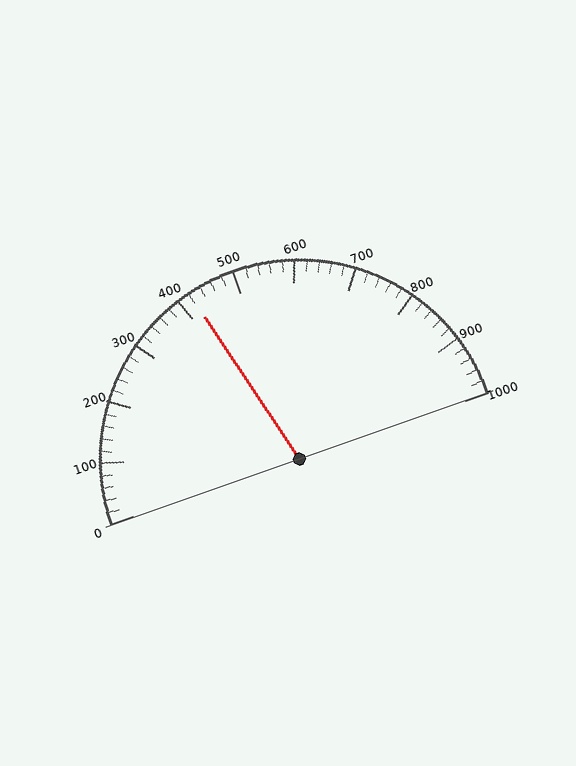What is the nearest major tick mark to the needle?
The nearest major tick mark is 400.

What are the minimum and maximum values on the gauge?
The gauge ranges from 0 to 1000.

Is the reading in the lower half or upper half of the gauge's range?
The reading is in the lower half of the range (0 to 1000).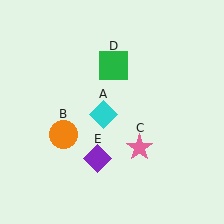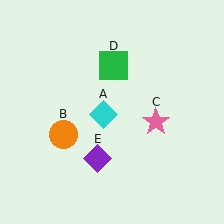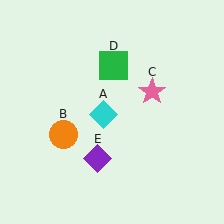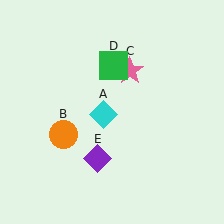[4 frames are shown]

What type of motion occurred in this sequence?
The pink star (object C) rotated counterclockwise around the center of the scene.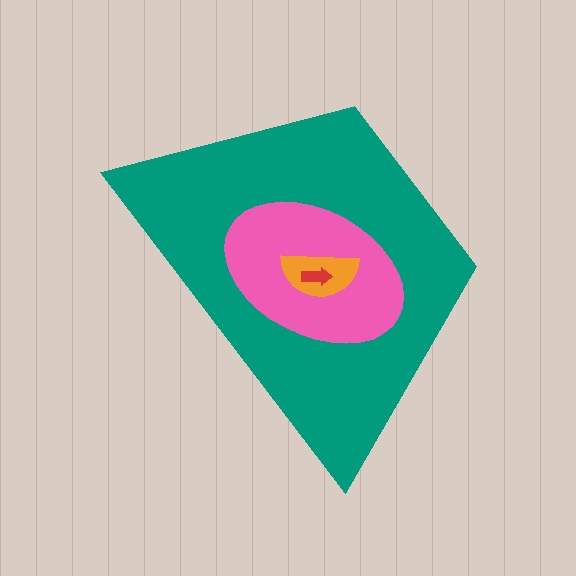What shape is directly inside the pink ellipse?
The orange semicircle.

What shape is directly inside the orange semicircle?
The red arrow.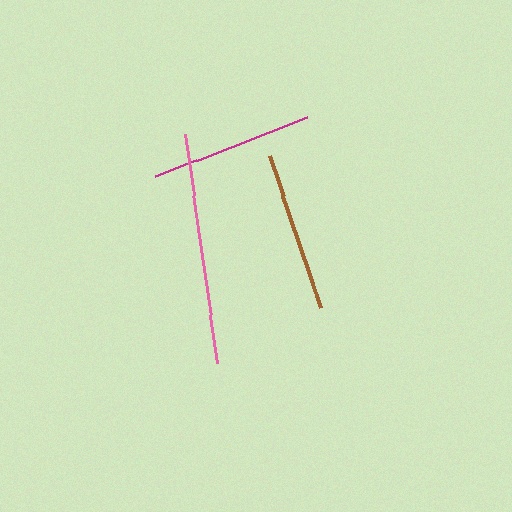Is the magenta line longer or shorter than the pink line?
The pink line is longer than the magenta line.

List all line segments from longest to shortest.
From longest to shortest: pink, magenta, brown.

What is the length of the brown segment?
The brown segment is approximately 160 pixels long.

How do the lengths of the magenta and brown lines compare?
The magenta and brown lines are approximately the same length.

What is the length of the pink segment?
The pink segment is approximately 230 pixels long.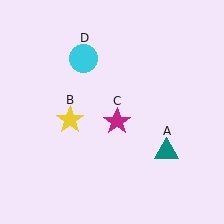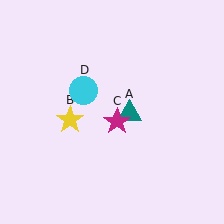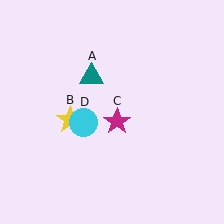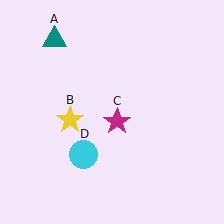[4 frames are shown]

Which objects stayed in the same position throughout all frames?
Yellow star (object B) and magenta star (object C) remained stationary.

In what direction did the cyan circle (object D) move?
The cyan circle (object D) moved down.